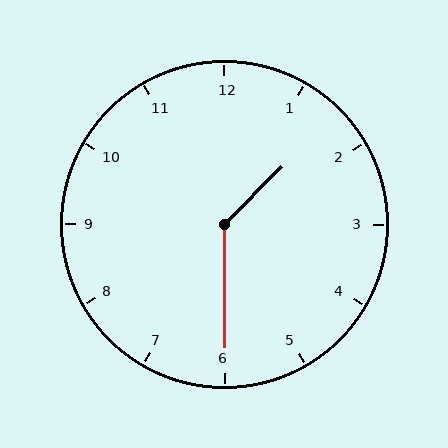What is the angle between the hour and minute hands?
Approximately 135 degrees.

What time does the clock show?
1:30.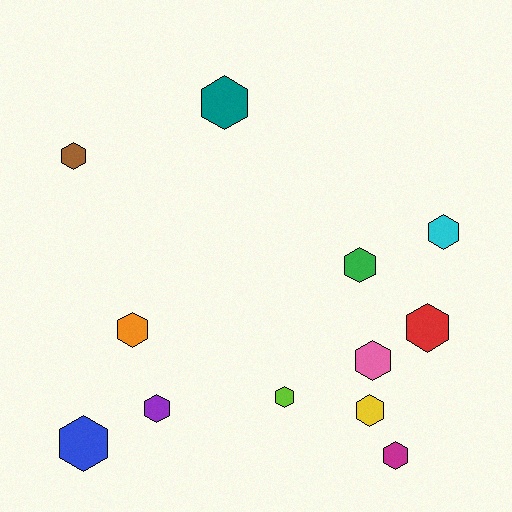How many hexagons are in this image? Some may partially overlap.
There are 12 hexagons.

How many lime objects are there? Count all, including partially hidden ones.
There is 1 lime object.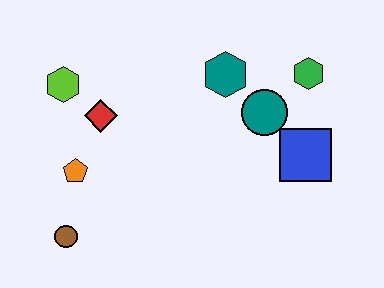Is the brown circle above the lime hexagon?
No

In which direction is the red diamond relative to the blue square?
The red diamond is to the left of the blue square.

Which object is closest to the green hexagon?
The teal circle is closest to the green hexagon.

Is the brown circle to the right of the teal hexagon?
No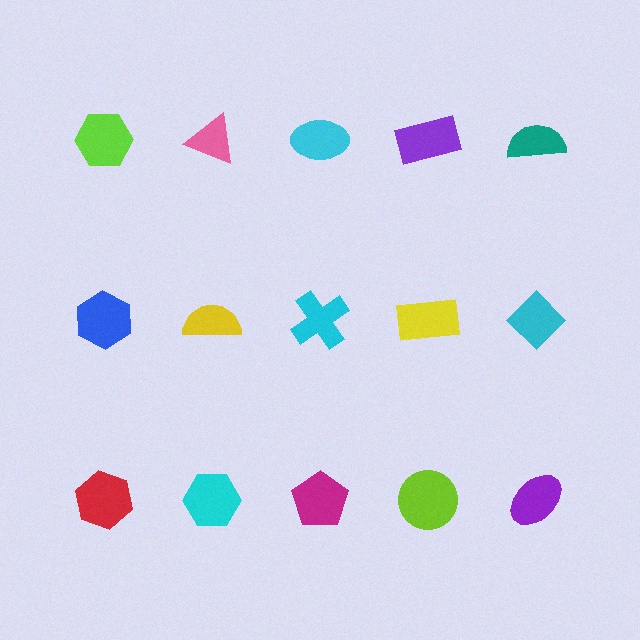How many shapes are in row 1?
5 shapes.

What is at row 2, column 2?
A yellow semicircle.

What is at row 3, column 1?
A red hexagon.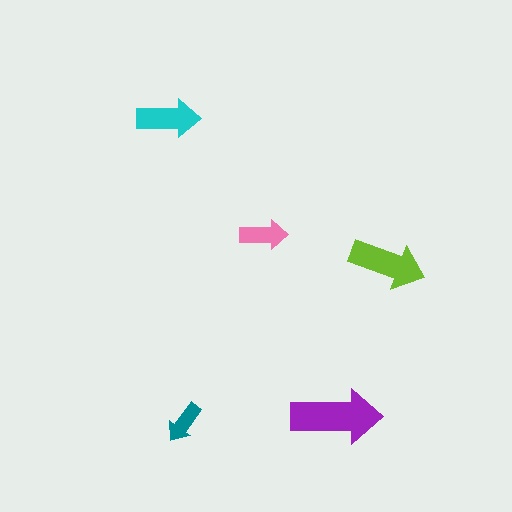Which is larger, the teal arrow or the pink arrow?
The pink one.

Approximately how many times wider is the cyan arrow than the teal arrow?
About 1.5 times wider.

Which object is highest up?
The cyan arrow is topmost.